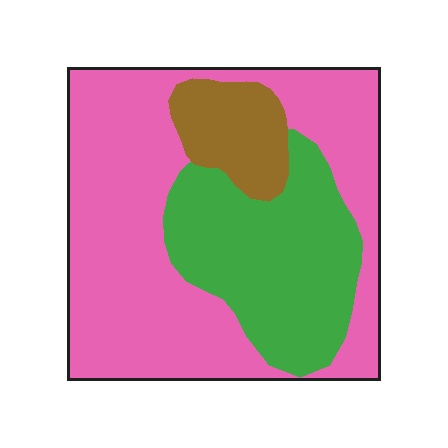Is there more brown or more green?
Green.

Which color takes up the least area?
Brown, at roughly 10%.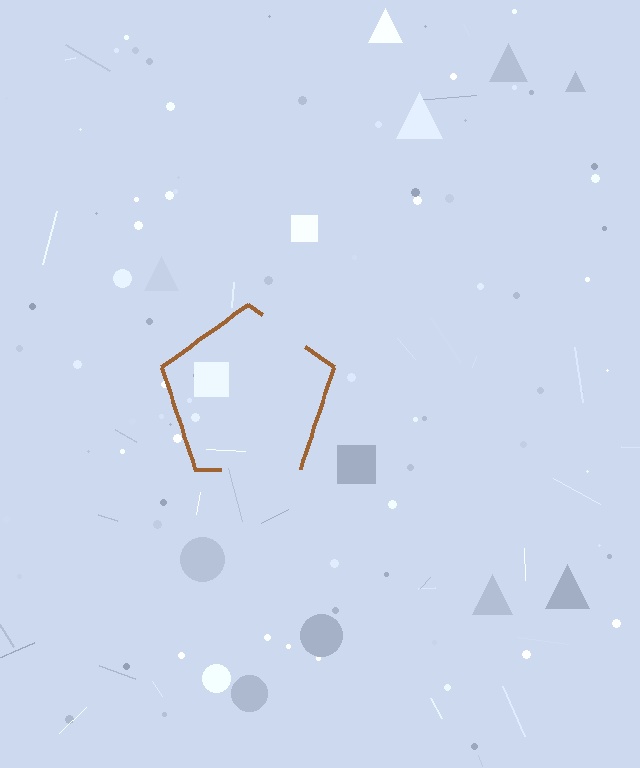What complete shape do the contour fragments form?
The contour fragments form a pentagon.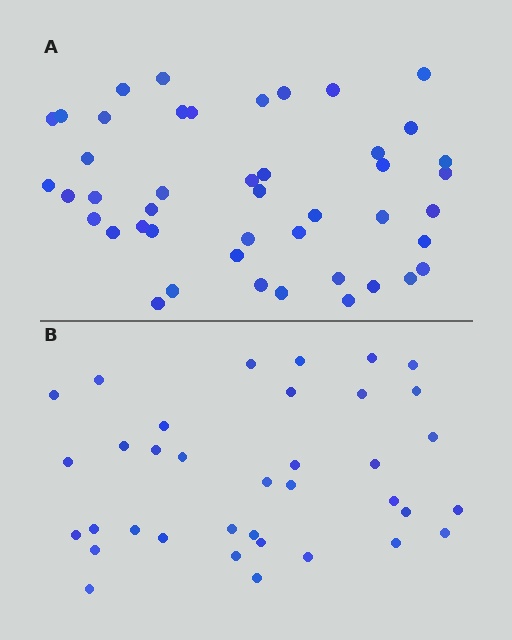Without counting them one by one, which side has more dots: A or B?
Region A (the top region) has more dots.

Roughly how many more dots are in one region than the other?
Region A has roughly 8 or so more dots than region B.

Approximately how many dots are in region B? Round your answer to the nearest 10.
About 40 dots. (The exact count is 36, which rounds to 40.)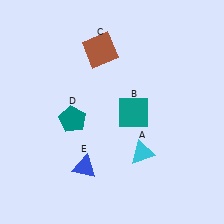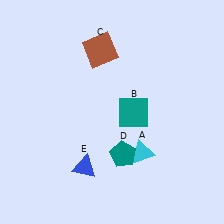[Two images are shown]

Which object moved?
The teal pentagon (D) moved right.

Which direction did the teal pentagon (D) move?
The teal pentagon (D) moved right.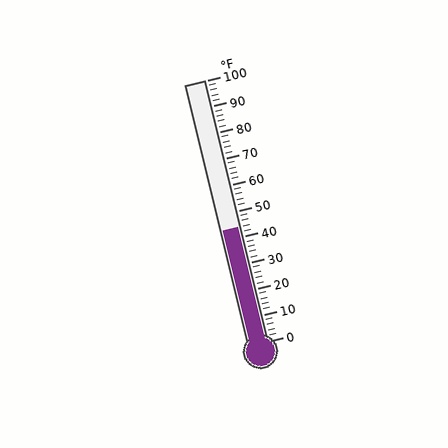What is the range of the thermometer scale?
The thermometer scale ranges from 0°F to 100°F.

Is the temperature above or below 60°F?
The temperature is below 60°F.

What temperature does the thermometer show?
The thermometer shows approximately 44°F.